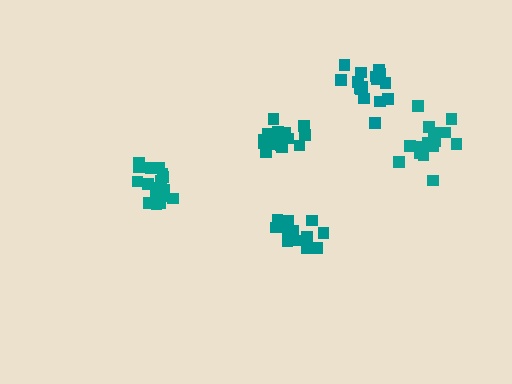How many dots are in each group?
Group 1: 18 dots, Group 2: 19 dots, Group 3: 17 dots, Group 4: 16 dots, Group 5: 20 dots (90 total).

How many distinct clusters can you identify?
There are 5 distinct clusters.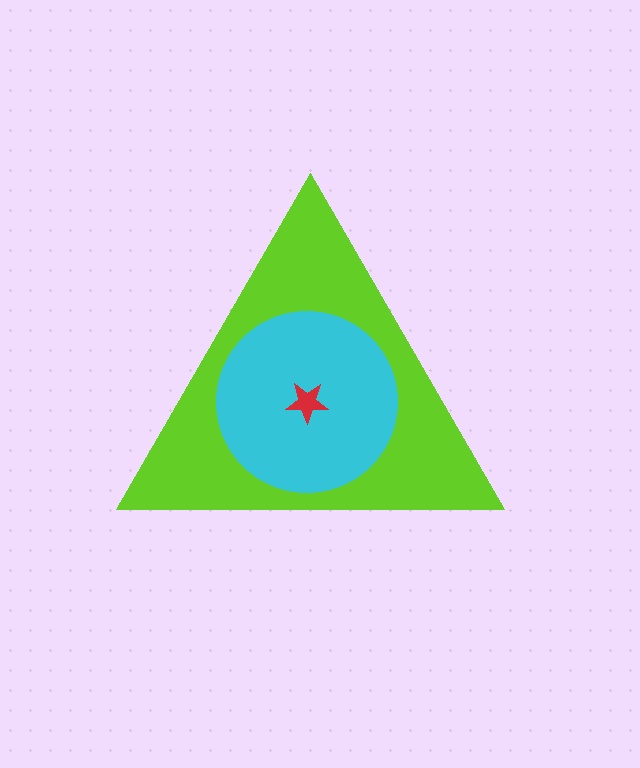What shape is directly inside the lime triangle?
The cyan circle.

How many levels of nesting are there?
3.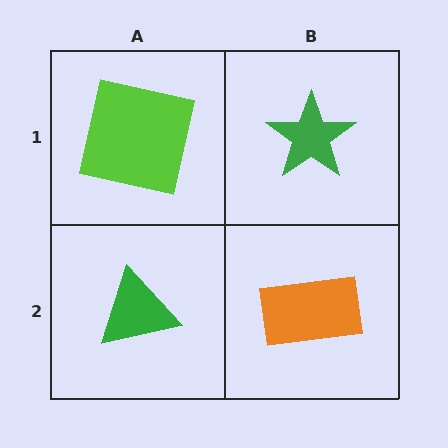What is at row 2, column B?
An orange rectangle.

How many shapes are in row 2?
2 shapes.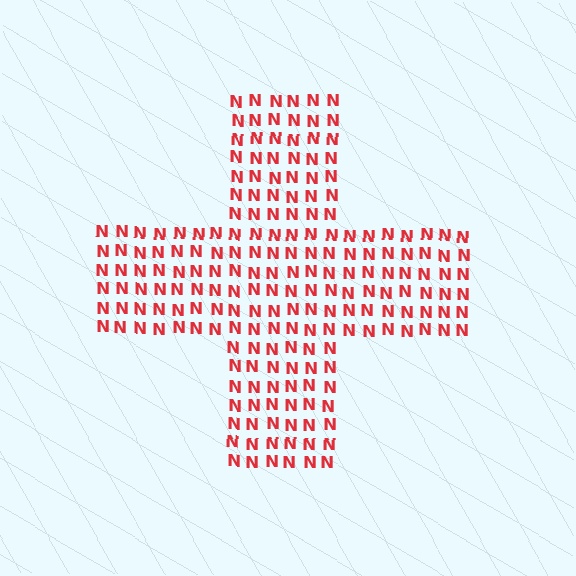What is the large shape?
The large shape is a cross.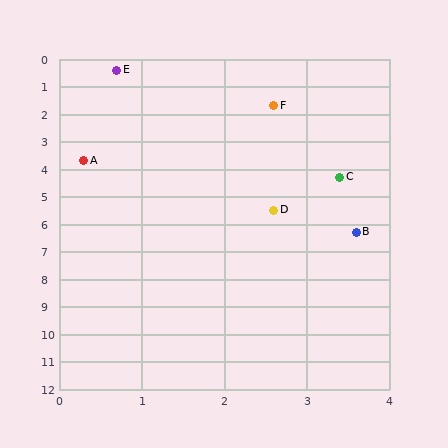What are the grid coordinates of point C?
Point C is at approximately (3.4, 4.3).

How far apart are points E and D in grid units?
Points E and D are about 5.4 grid units apart.